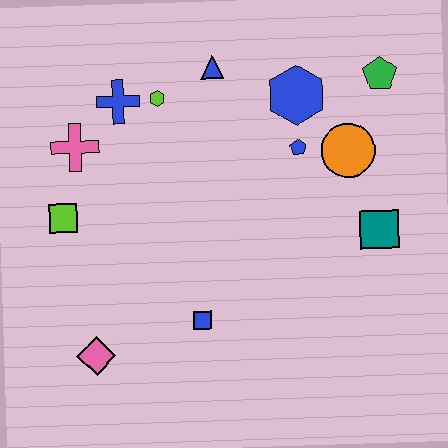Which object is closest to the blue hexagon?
The blue pentagon is closest to the blue hexagon.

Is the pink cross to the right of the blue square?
No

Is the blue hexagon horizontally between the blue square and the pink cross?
No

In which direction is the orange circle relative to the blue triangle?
The orange circle is to the right of the blue triangle.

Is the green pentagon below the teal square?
No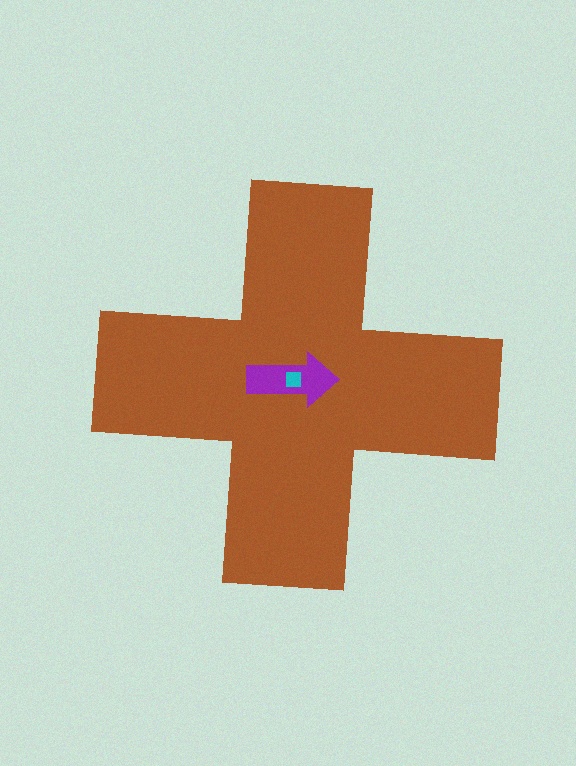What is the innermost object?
The cyan square.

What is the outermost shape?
The brown cross.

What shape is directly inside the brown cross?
The purple arrow.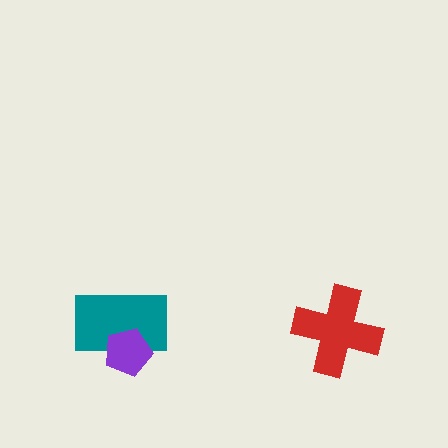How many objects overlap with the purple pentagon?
1 object overlaps with the purple pentagon.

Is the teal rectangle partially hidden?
Yes, it is partially covered by another shape.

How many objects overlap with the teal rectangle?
1 object overlaps with the teal rectangle.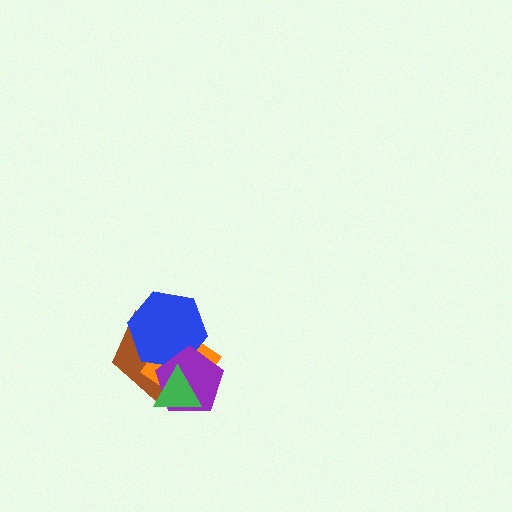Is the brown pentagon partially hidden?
Yes, it is partially covered by another shape.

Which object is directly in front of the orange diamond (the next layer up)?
The blue hexagon is directly in front of the orange diamond.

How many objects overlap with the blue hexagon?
3 objects overlap with the blue hexagon.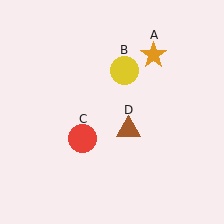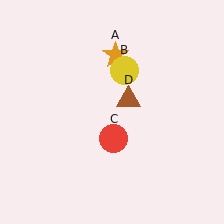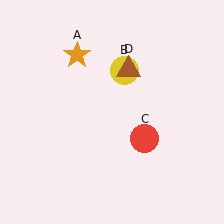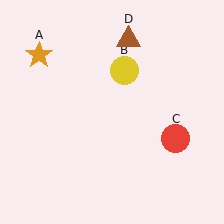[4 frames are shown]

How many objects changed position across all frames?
3 objects changed position: orange star (object A), red circle (object C), brown triangle (object D).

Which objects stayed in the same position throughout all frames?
Yellow circle (object B) remained stationary.